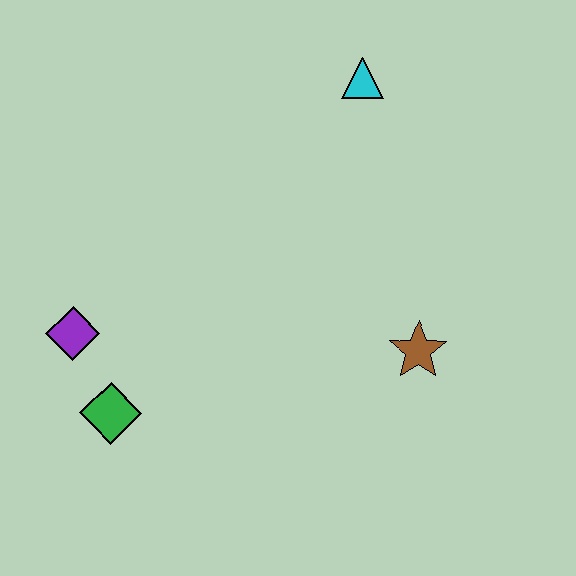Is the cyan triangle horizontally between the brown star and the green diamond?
Yes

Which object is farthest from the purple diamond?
The cyan triangle is farthest from the purple diamond.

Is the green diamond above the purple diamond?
No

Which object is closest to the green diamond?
The purple diamond is closest to the green diamond.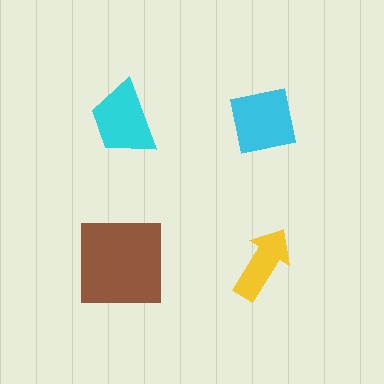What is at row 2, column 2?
A yellow arrow.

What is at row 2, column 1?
A brown square.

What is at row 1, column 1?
A cyan trapezoid.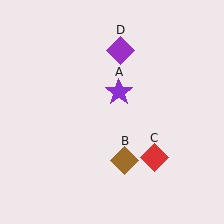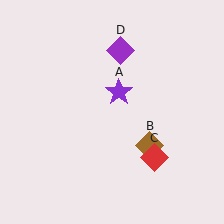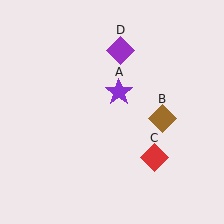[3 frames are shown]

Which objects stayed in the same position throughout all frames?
Purple star (object A) and red diamond (object C) and purple diamond (object D) remained stationary.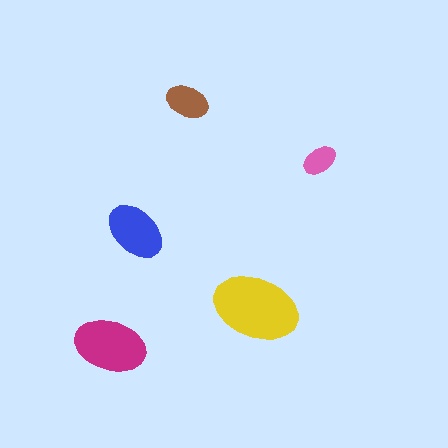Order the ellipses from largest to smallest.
the yellow one, the magenta one, the blue one, the brown one, the pink one.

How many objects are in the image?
There are 5 objects in the image.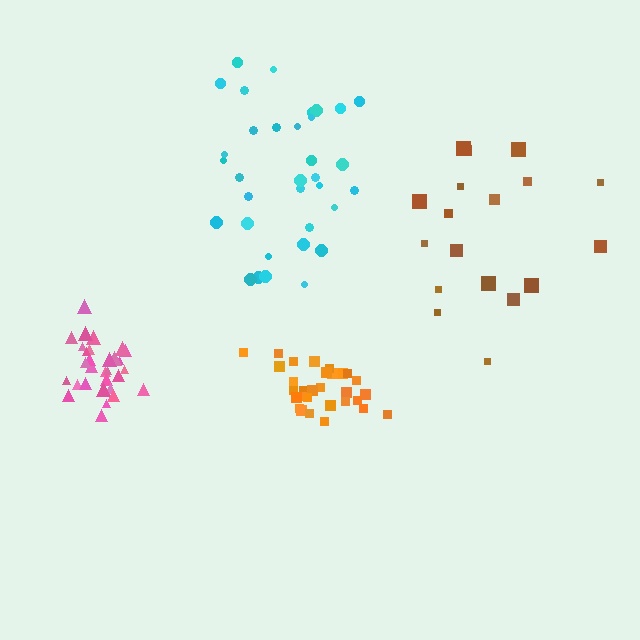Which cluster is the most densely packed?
Pink.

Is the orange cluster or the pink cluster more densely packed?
Pink.